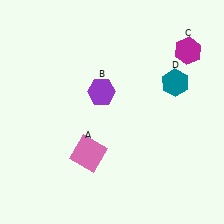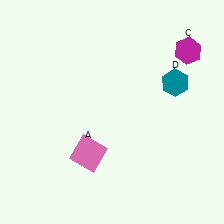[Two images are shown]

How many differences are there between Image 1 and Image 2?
There is 1 difference between the two images.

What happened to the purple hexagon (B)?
The purple hexagon (B) was removed in Image 2. It was in the top-left area of Image 1.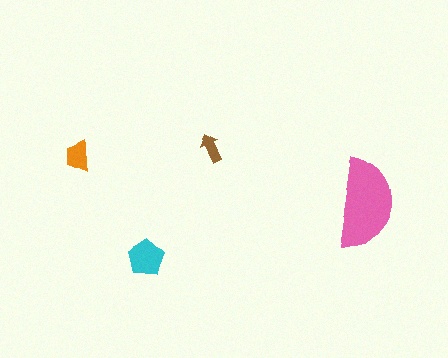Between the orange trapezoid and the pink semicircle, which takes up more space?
The pink semicircle.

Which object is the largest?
The pink semicircle.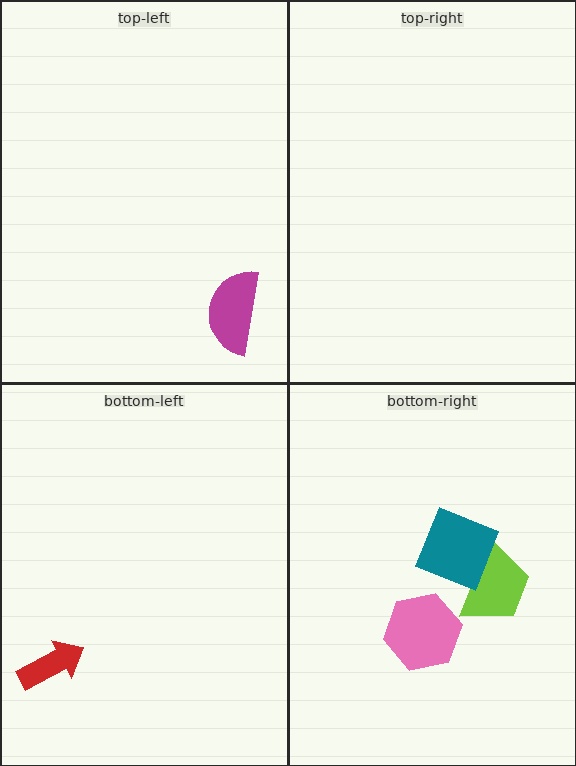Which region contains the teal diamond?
The bottom-right region.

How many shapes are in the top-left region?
1.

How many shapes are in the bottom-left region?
1.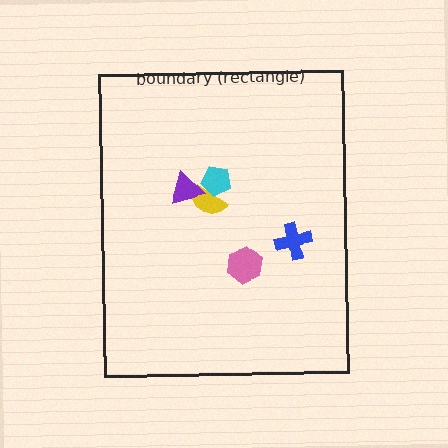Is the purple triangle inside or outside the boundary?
Inside.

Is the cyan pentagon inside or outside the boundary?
Inside.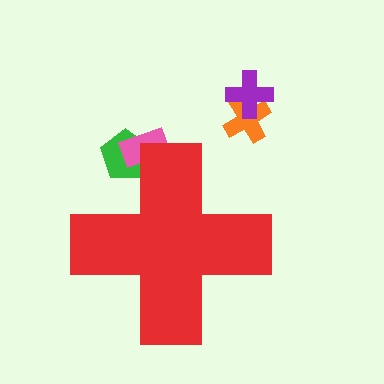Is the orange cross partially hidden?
No, the orange cross is fully visible.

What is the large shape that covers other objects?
A red cross.